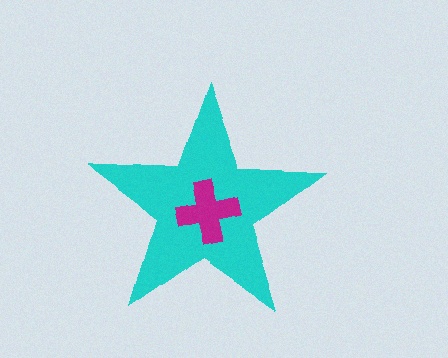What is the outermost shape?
The cyan star.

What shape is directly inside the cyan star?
The magenta cross.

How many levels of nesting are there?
2.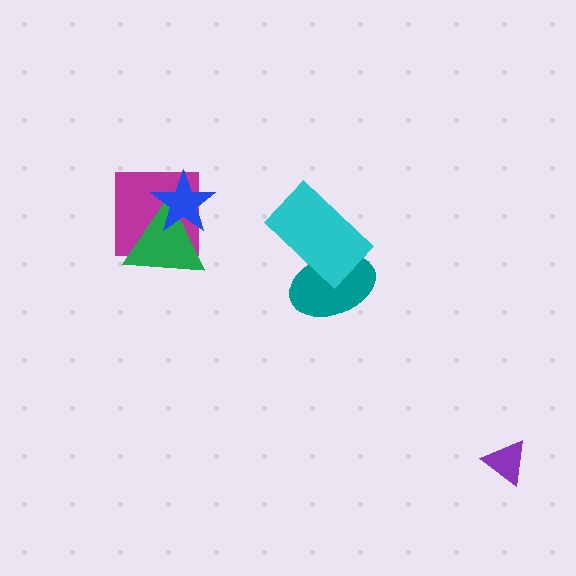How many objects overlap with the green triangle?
2 objects overlap with the green triangle.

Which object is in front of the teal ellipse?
The cyan rectangle is in front of the teal ellipse.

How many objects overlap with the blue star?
2 objects overlap with the blue star.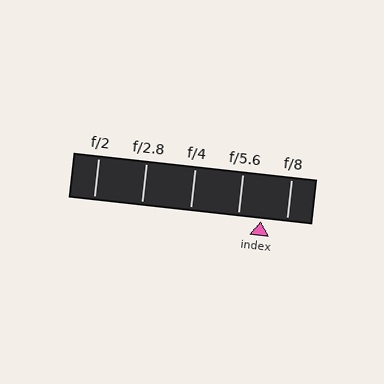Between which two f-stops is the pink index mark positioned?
The index mark is between f/5.6 and f/8.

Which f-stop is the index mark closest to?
The index mark is closest to f/5.6.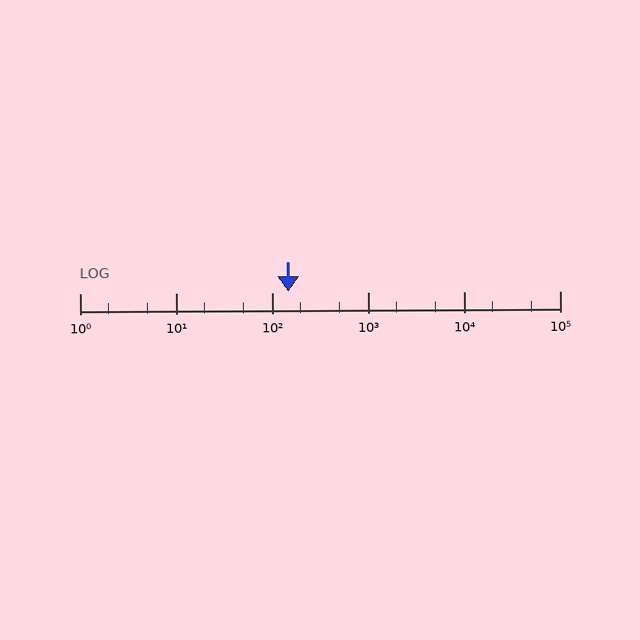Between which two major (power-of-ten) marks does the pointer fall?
The pointer is between 100 and 1000.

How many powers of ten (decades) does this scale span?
The scale spans 5 decades, from 1 to 100000.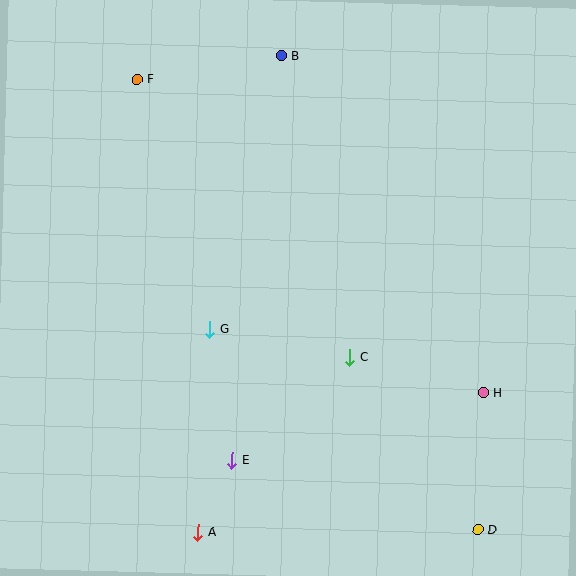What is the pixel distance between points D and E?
The distance between D and E is 255 pixels.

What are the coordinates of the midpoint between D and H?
The midpoint between D and H is at (481, 461).